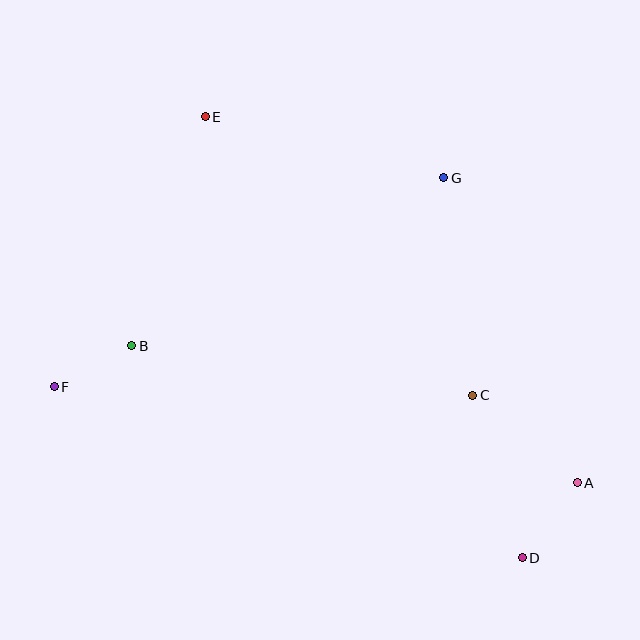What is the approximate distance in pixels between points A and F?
The distance between A and F is approximately 532 pixels.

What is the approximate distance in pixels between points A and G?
The distance between A and G is approximately 333 pixels.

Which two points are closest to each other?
Points B and F are closest to each other.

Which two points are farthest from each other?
Points D and E are farthest from each other.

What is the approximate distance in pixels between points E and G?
The distance between E and G is approximately 246 pixels.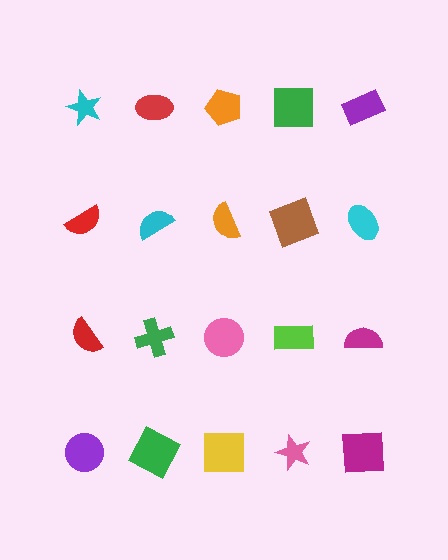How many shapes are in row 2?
5 shapes.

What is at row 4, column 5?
A magenta square.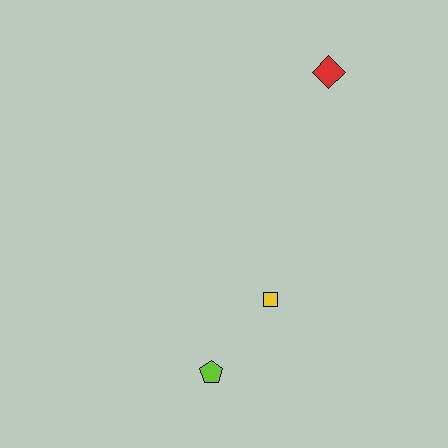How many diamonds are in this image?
There is 1 diamond.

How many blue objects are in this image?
There are no blue objects.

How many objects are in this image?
There are 3 objects.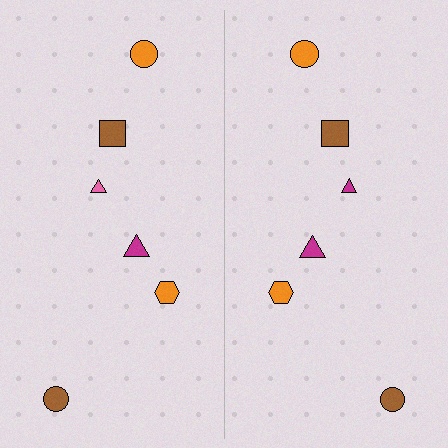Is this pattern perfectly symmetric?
No, the pattern is not perfectly symmetric. The magenta triangle on the right side breaks the symmetry — its mirror counterpart is pink.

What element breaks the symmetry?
The magenta triangle on the right side breaks the symmetry — its mirror counterpart is pink.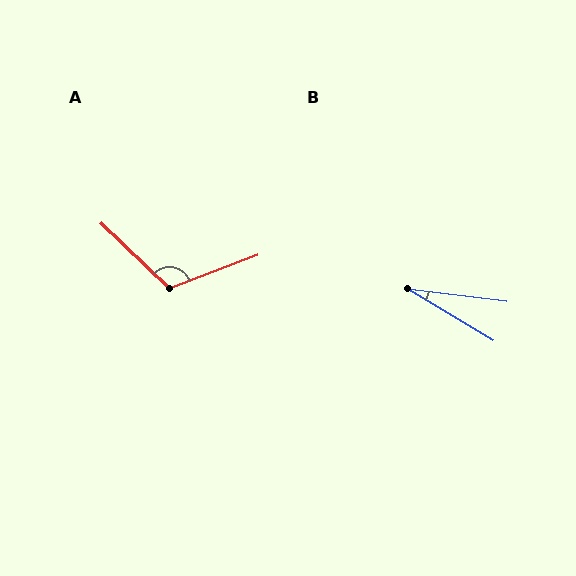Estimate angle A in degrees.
Approximately 115 degrees.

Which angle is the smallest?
B, at approximately 24 degrees.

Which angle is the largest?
A, at approximately 115 degrees.